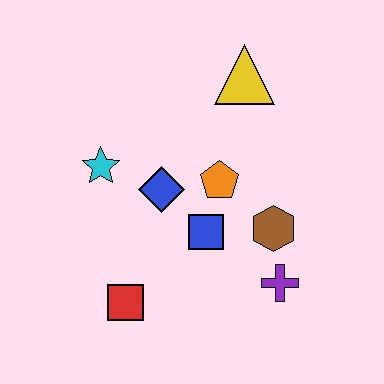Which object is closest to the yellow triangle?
The orange pentagon is closest to the yellow triangle.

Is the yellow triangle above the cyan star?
Yes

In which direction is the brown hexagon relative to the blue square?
The brown hexagon is to the right of the blue square.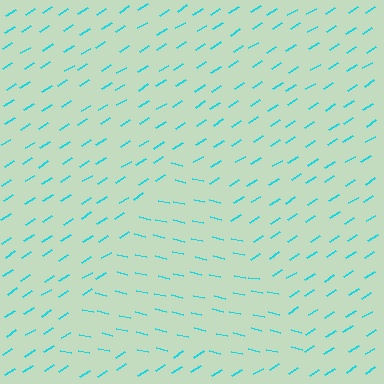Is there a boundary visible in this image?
Yes, there is a texture boundary formed by a change in line orientation.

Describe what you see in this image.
The image is filled with small cyan line segments. A triangle region in the image has lines oriented differently from the surrounding lines, creating a visible texture boundary.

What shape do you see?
I see a triangle.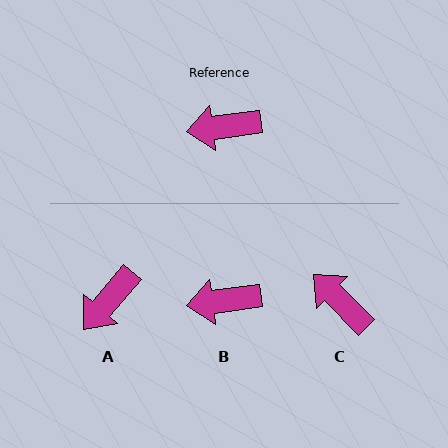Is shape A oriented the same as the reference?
No, it is off by about 41 degrees.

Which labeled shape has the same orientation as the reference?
B.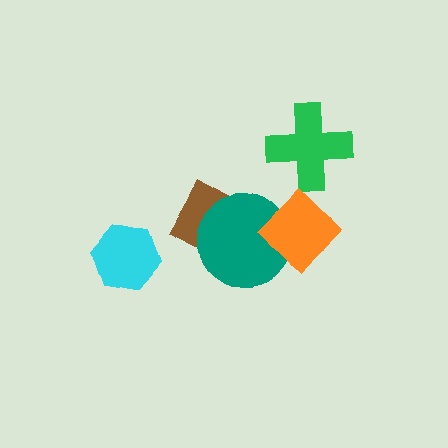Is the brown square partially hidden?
Yes, it is partially covered by another shape.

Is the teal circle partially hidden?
Yes, it is partially covered by another shape.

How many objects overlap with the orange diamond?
1 object overlaps with the orange diamond.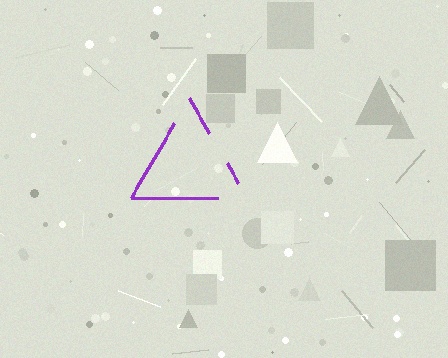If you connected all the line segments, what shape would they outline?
They would outline a triangle.